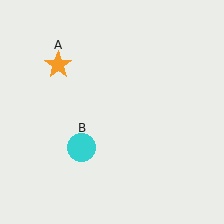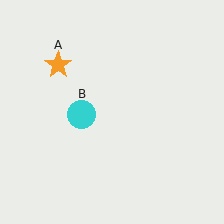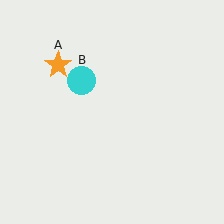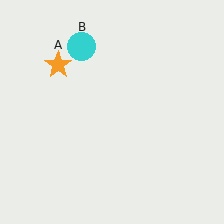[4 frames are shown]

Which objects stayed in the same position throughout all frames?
Orange star (object A) remained stationary.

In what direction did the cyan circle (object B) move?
The cyan circle (object B) moved up.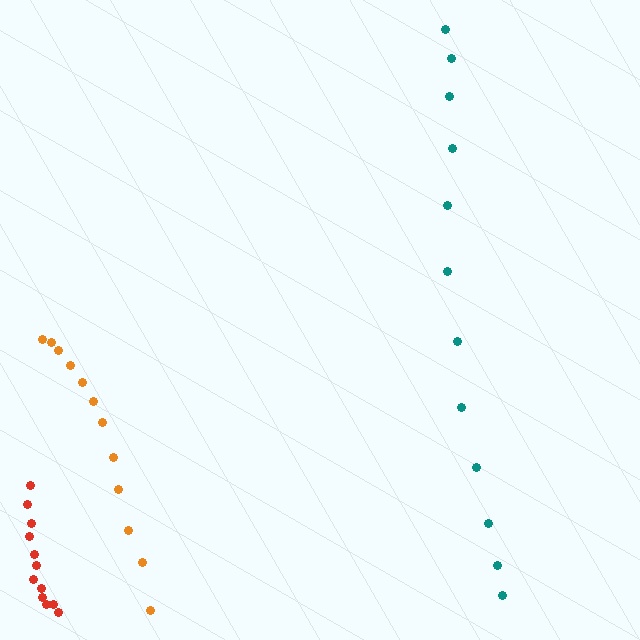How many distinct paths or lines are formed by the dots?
There are 3 distinct paths.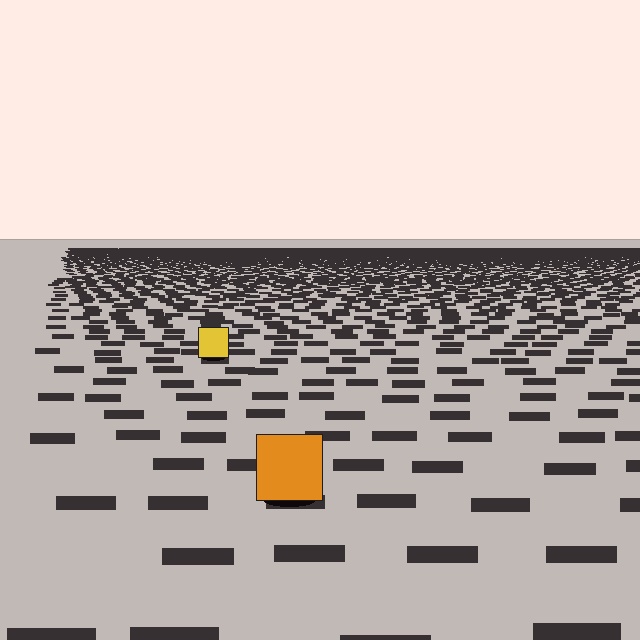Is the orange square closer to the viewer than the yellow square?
Yes. The orange square is closer — you can tell from the texture gradient: the ground texture is coarser near it.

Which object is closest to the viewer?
The orange square is closest. The texture marks near it are larger and more spread out.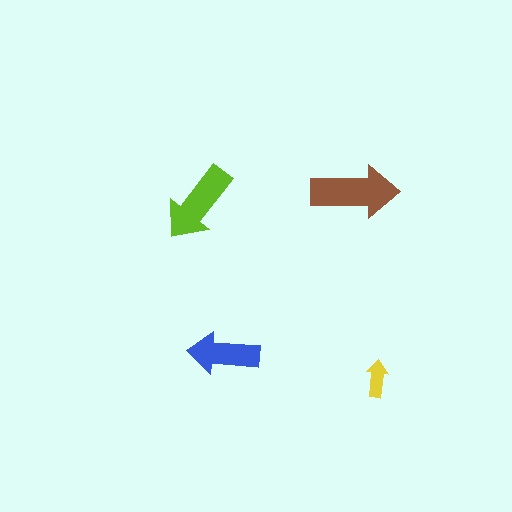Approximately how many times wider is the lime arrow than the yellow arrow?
About 2 times wider.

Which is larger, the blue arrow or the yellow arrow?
The blue one.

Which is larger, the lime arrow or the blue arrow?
The lime one.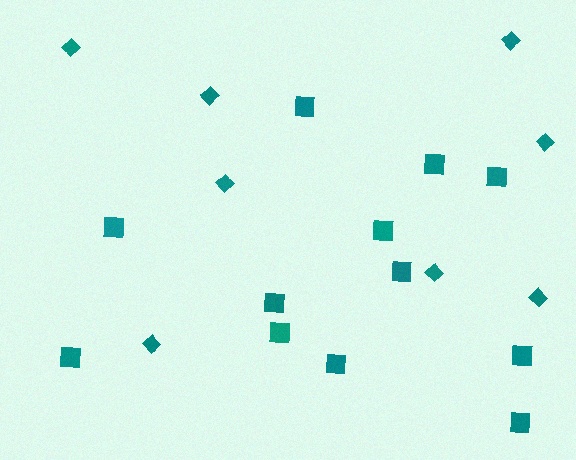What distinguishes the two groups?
There are 2 groups: one group of squares (12) and one group of diamonds (8).